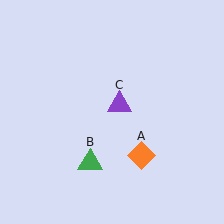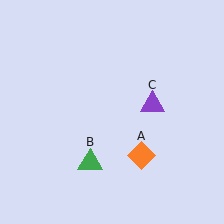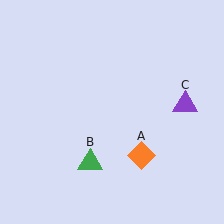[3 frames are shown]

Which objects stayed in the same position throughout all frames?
Orange diamond (object A) and green triangle (object B) remained stationary.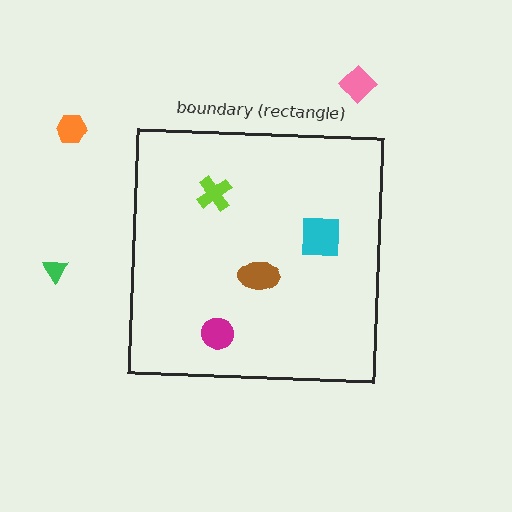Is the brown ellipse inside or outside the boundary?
Inside.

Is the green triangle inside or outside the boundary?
Outside.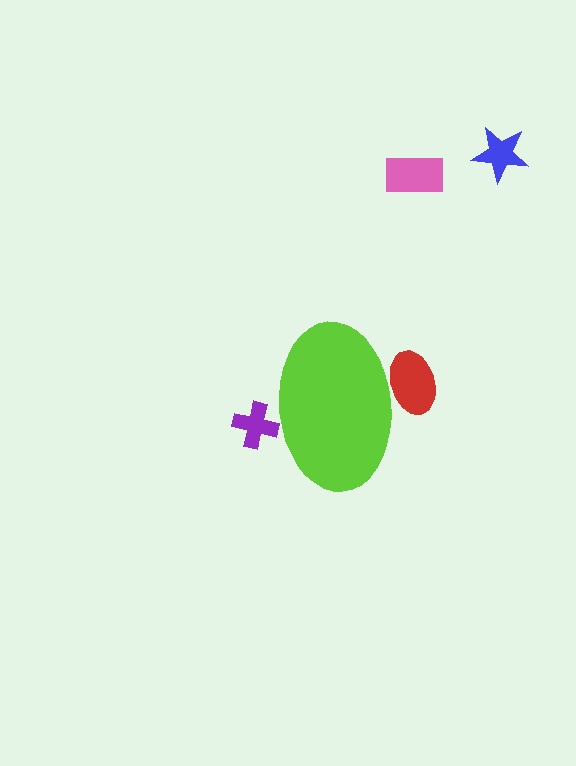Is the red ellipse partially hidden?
Yes, the red ellipse is partially hidden behind the lime ellipse.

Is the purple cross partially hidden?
Yes, the purple cross is partially hidden behind the lime ellipse.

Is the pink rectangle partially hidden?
No, the pink rectangle is fully visible.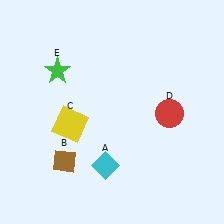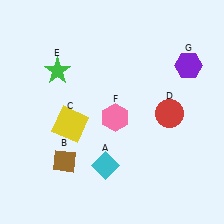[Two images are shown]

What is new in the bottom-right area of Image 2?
A pink hexagon (F) was added in the bottom-right area of Image 2.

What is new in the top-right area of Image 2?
A purple hexagon (G) was added in the top-right area of Image 2.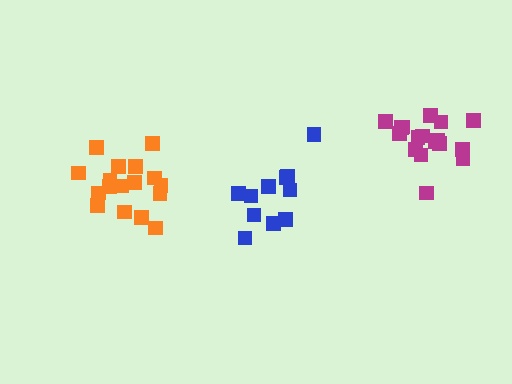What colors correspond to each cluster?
The clusters are colored: orange, blue, magenta.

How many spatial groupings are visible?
There are 3 spatial groupings.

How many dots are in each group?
Group 1: 17 dots, Group 2: 11 dots, Group 3: 17 dots (45 total).